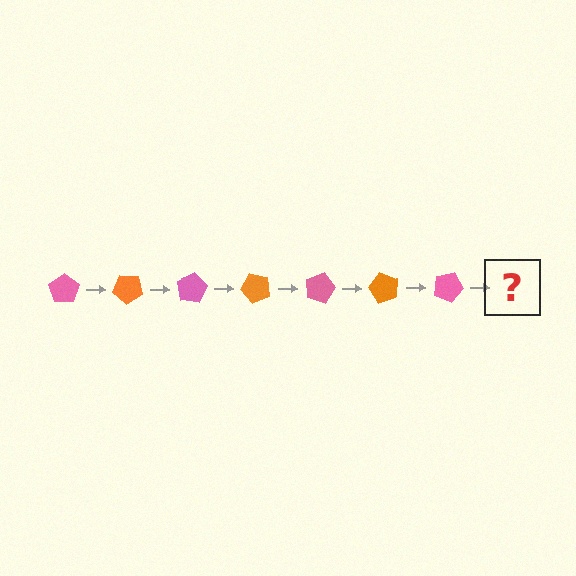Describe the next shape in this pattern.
It should be an orange pentagon, rotated 280 degrees from the start.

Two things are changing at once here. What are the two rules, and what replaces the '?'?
The two rules are that it rotates 40 degrees each step and the color cycles through pink and orange. The '?' should be an orange pentagon, rotated 280 degrees from the start.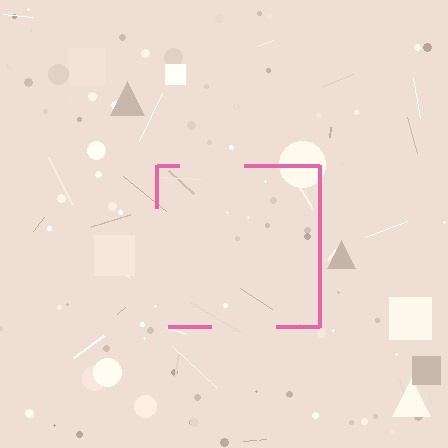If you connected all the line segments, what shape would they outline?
They would outline a square.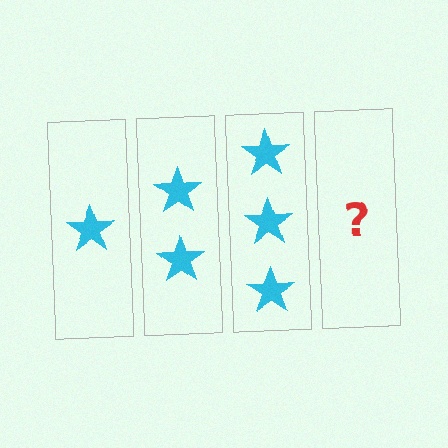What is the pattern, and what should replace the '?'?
The pattern is that each step adds one more star. The '?' should be 4 stars.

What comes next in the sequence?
The next element should be 4 stars.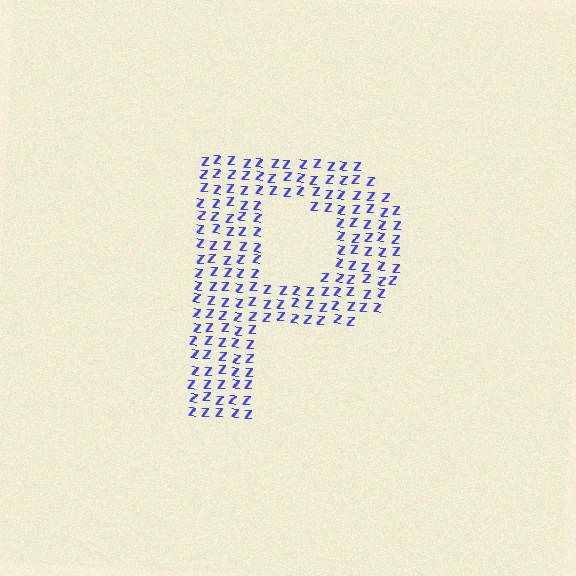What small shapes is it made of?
It is made of small letter Z's.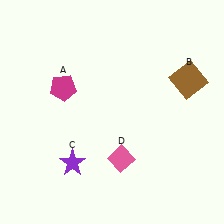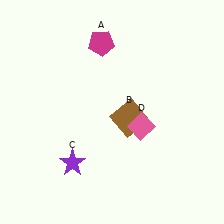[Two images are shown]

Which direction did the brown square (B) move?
The brown square (B) moved left.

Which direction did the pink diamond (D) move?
The pink diamond (D) moved up.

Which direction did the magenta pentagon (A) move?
The magenta pentagon (A) moved up.